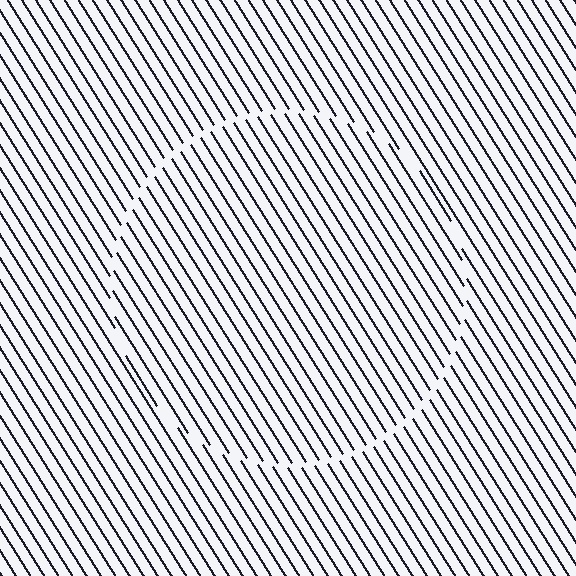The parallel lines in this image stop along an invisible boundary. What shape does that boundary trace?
An illusory circle. The interior of the shape contains the same grating, shifted by half a period — the contour is defined by the phase discontinuity where line-ends from the inner and outer gratings abut.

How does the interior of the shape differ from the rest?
The interior of the shape contains the same grating, shifted by half a period — the contour is defined by the phase discontinuity where line-ends from the inner and outer gratings abut.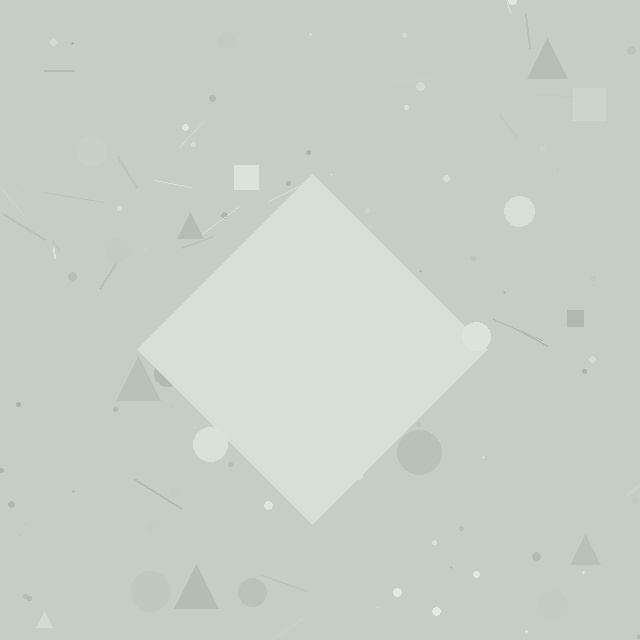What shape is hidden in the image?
A diamond is hidden in the image.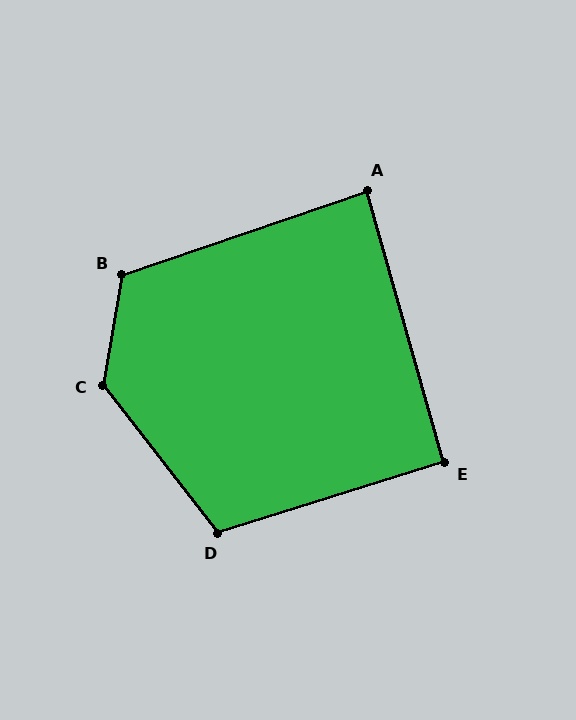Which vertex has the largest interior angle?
C, at approximately 132 degrees.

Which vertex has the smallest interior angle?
A, at approximately 87 degrees.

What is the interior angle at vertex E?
Approximately 92 degrees (approximately right).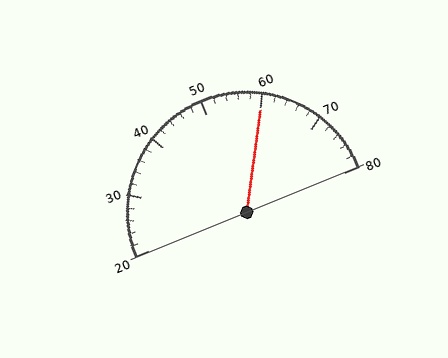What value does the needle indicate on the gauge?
The needle indicates approximately 60.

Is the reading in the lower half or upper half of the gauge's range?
The reading is in the upper half of the range (20 to 80).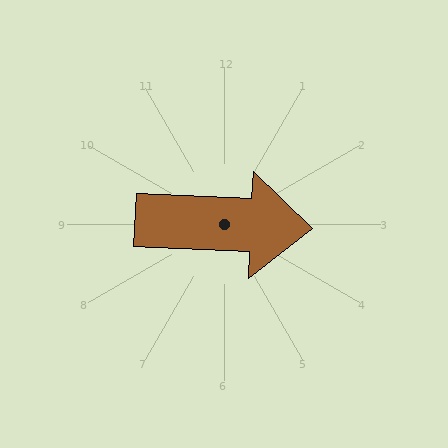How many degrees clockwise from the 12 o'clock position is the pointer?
Approximately 93 degrees.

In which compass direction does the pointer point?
East.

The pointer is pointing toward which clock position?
Roughly 3 o'clock.